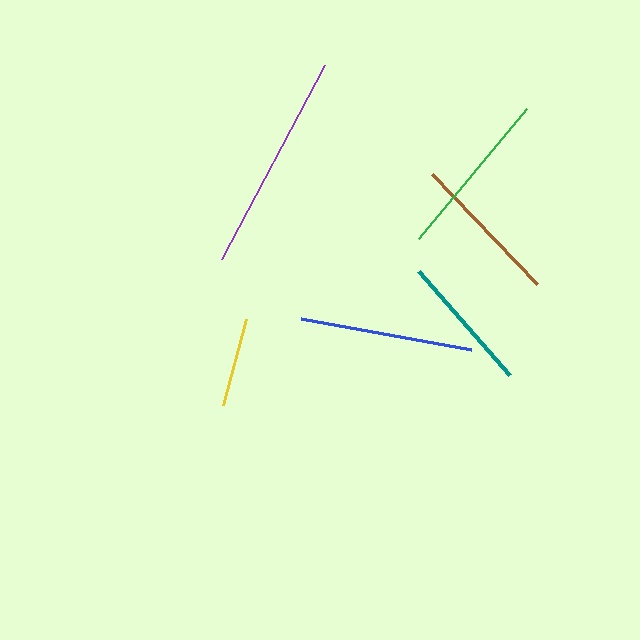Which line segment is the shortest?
The yellow line is the shortest at approximately 89 pixels.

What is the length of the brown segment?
The brown segment is approximately 152 pixels long.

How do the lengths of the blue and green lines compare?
The blue and green lines are approximately the same length.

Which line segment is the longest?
The purple line is the longest at approximately 220 pixels.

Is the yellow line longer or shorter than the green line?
The green line is longer than the yellow line.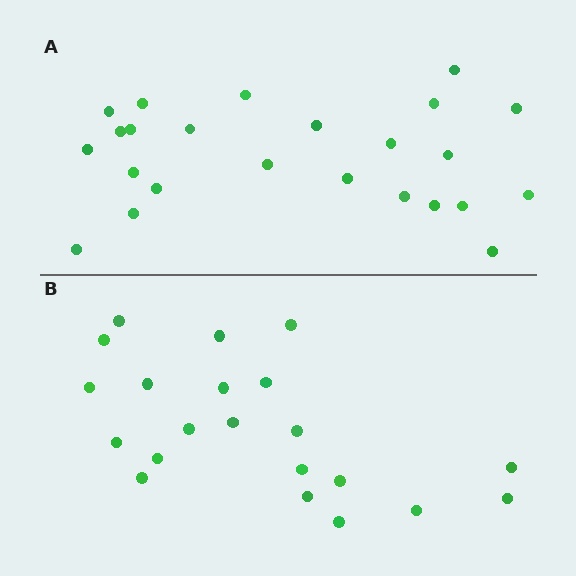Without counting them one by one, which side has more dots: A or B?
Region A (the top region) has more dots.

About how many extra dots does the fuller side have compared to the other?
Region A has just a few more — roughly 2 or 3 more dots than region B.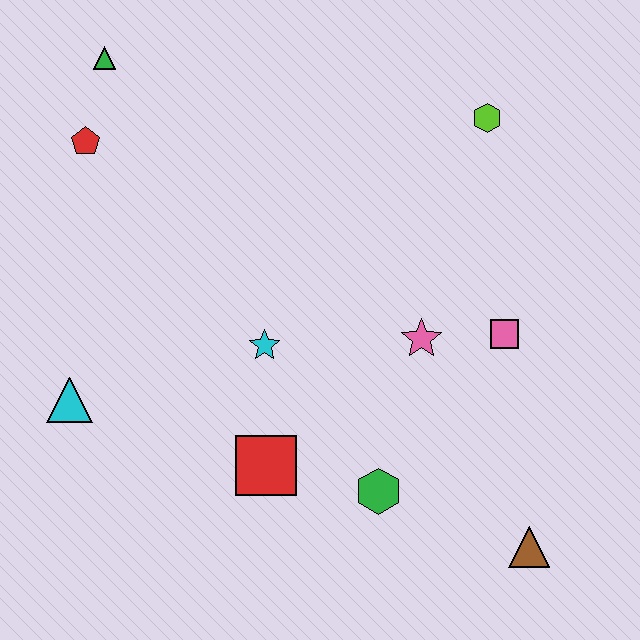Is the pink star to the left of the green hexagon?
No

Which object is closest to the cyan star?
The red square is closest to the cyan star.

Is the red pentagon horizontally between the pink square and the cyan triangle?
Yes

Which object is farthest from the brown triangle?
The green triangle is farthest from the brown triangle.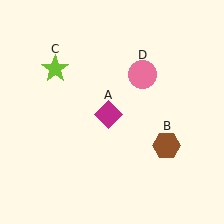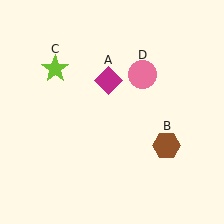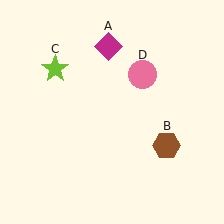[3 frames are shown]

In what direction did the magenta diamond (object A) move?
The magenta diamond (object A) moved up.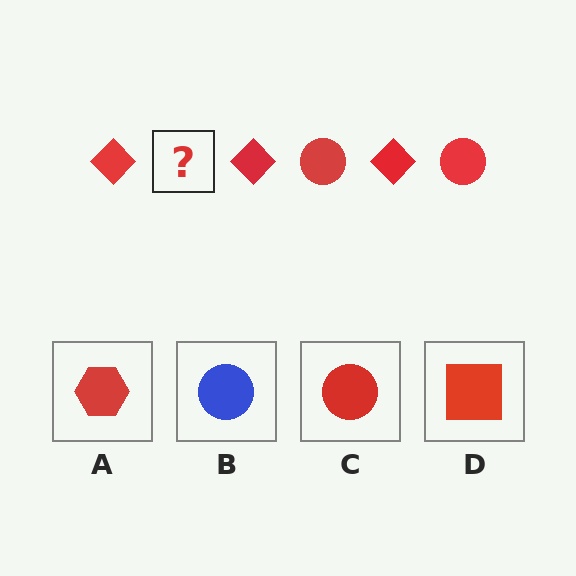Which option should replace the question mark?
Option C.